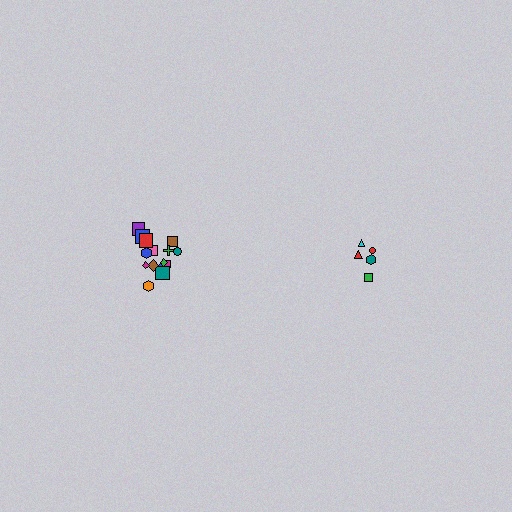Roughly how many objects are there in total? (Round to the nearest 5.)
Roughly 20 objects in total.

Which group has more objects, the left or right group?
The left group.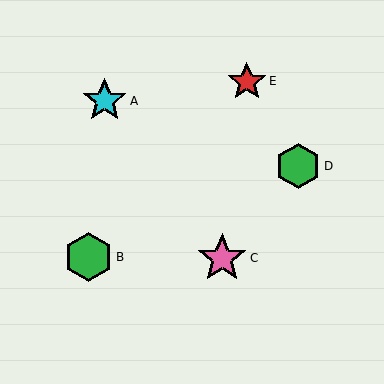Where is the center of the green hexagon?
The center of the green hexagon is at (89, 257).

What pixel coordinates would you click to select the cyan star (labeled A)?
Click at (105, 101) to select the cyan star A.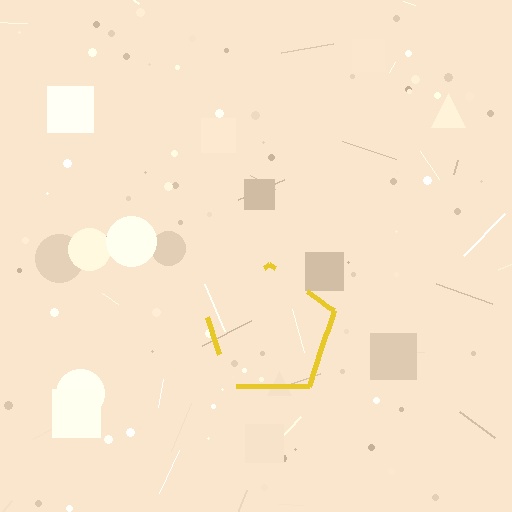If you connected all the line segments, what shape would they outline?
They would outline a pentagon.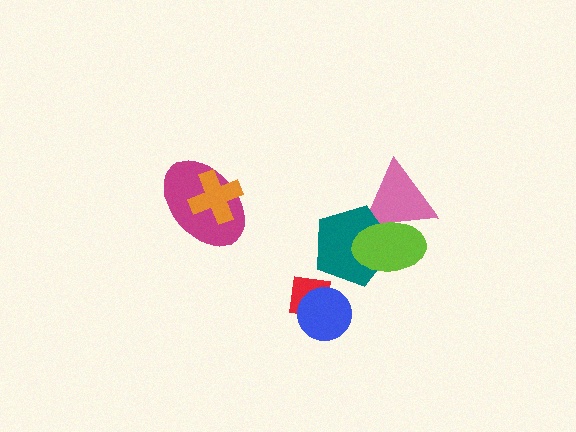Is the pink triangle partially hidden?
Yes, it is partially covered by another shape.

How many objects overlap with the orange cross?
1 object overlaps with the orange cross.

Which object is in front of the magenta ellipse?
The orange cross is in front of the magenta ellipse.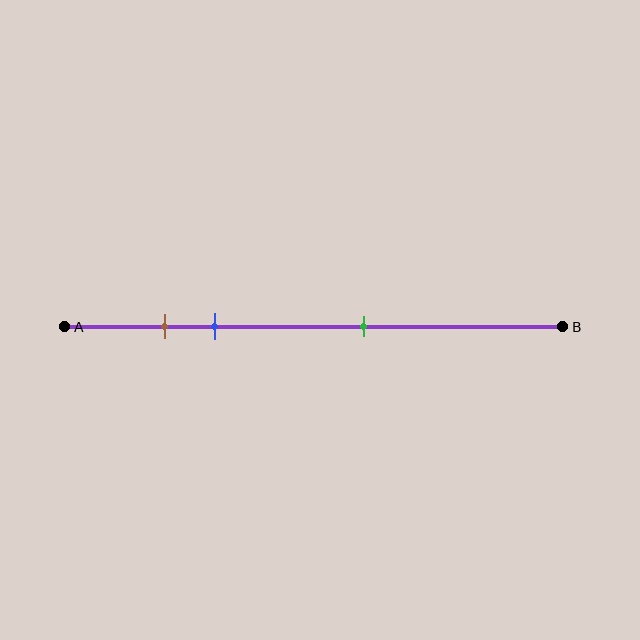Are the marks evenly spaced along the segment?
No, the marks are not evenly spaced.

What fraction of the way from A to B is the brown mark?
The brown mark is approximately 20% (0.2) of the way from A to B.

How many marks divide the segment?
There are 3 marks dividing the segment.